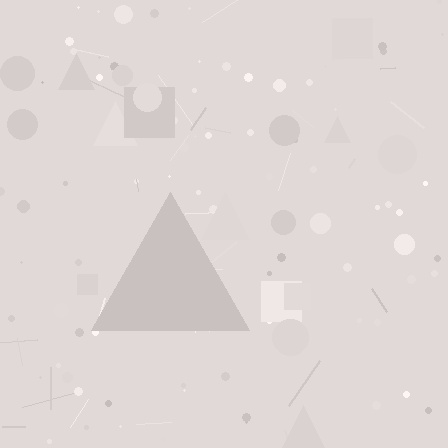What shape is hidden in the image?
A triangle is hidden in the image.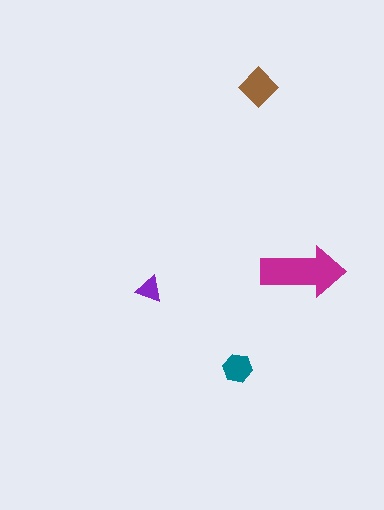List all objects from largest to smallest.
The magenta arrow, the brown diamond, the teal hexagon, the purple triangle.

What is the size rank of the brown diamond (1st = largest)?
2nd.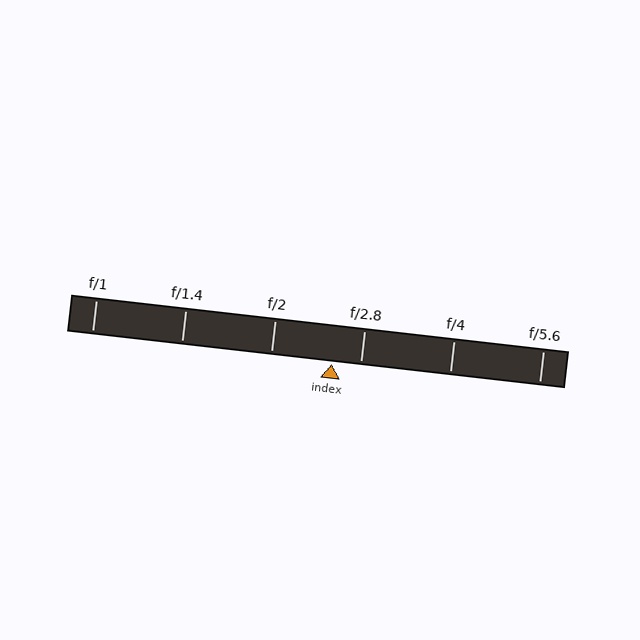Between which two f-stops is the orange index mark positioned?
The index mark is between f/2 and f/2.8.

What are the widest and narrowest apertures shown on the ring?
The widest aperture shown is f/1 and the narrowest is f/5.6.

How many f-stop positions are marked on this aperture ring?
There are 6 f-stop positions marked.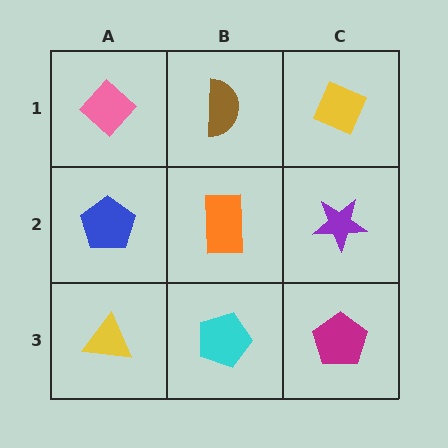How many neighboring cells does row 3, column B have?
3.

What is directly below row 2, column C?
A magenta pentagon.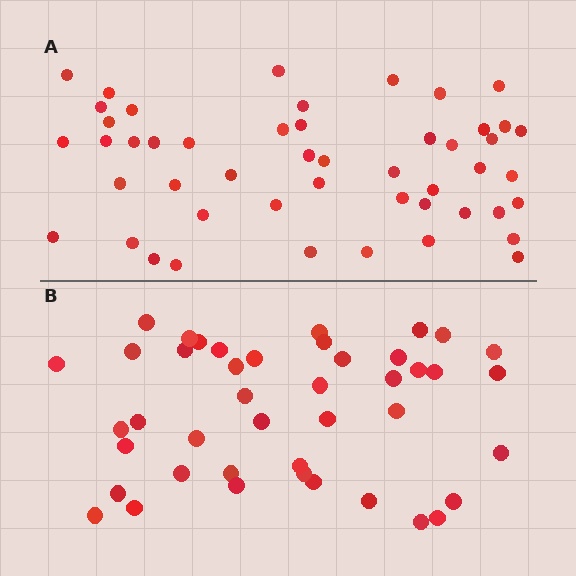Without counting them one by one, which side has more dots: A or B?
Region A (the top region) has more dots.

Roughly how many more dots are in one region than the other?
Region A has about 6 more dots than region B.